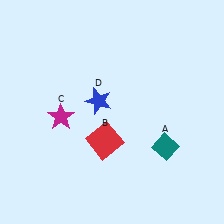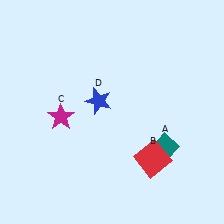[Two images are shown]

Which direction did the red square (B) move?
The red square (B) moved right.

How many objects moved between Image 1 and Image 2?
1 object moved between the two images.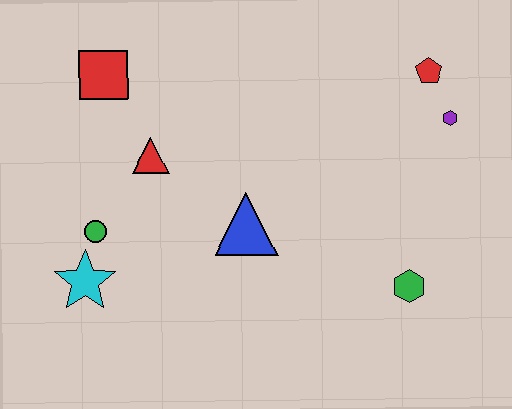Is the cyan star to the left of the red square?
Yes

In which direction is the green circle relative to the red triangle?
The green circle is below the red triangle.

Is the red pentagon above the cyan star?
Yes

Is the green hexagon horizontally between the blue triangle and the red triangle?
No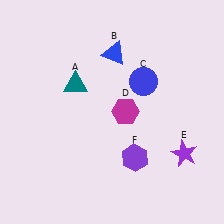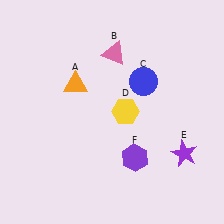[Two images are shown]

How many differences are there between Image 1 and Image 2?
There are 3 differences between the two images.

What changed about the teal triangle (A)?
In Image 1, A is teal. In Image 2, it changed to orange.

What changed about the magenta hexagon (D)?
In Image 1, D is magenta. In Image 2, it changed to yellow.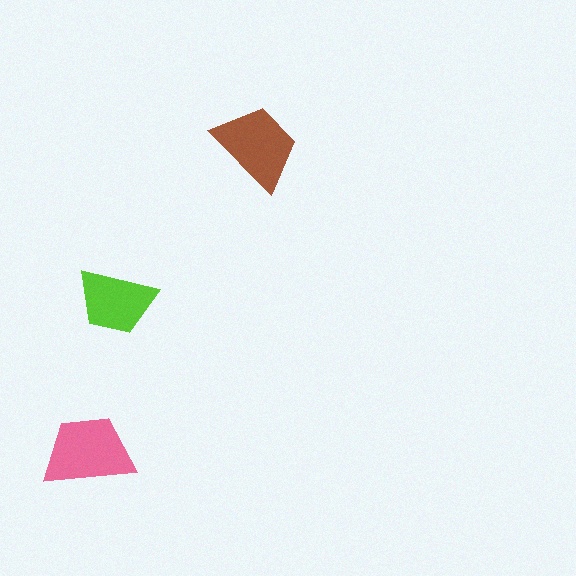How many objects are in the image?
There are 3 objects in the image.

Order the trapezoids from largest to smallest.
the pink one, the brown one, the lime one.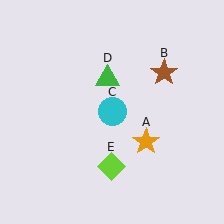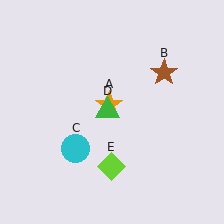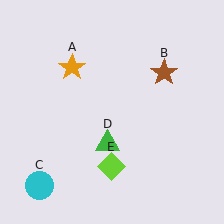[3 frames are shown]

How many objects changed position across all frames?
3 objects changed position: orange star (object A), cyan circle (object C), green triangle (object D).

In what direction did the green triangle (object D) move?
The green triangle (object D) moved down.